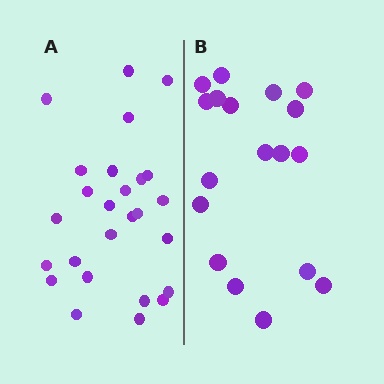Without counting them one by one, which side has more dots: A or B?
Region A (the left region) has more dots.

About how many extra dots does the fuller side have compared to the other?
Region A has roughly 8 or so more dots than region B.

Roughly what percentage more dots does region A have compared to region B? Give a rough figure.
About 45% more.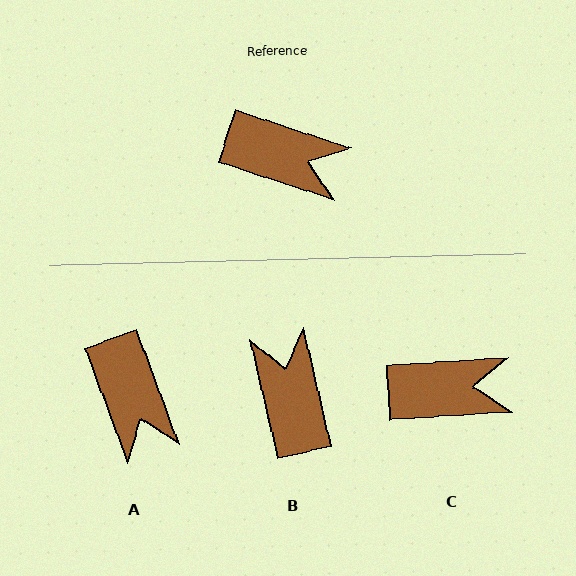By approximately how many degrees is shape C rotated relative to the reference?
Approximately 22 degrees counter-clockwise.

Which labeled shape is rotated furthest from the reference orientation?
B, about 121 degrees away.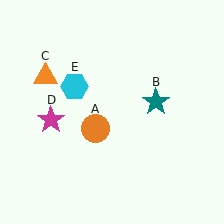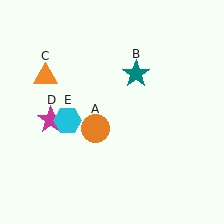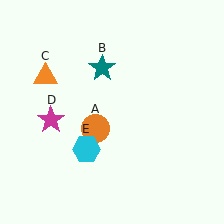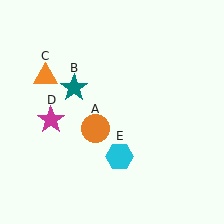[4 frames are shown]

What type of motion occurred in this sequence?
The teal star (object B), cyan hexagon (object E) rotated counterclockwise around the center of the scene.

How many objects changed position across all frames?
2 objects changed position: teal star (object B), cyan hexagon (object E).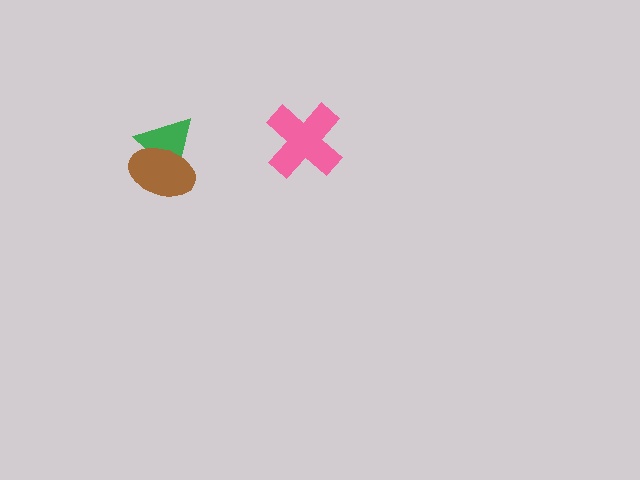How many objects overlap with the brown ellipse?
1 object overlaps with the brown ellipse.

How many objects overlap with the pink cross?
0 objects overlap with the pink cross.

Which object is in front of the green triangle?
The brown ellipse is in front of the green triangle.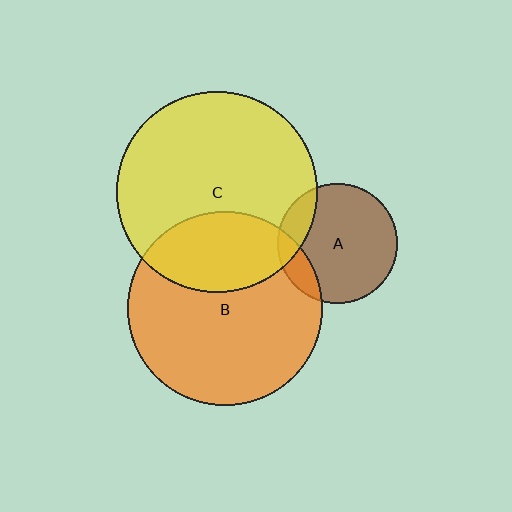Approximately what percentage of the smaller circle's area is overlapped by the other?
Approximately 15%.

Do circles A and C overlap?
Yes.